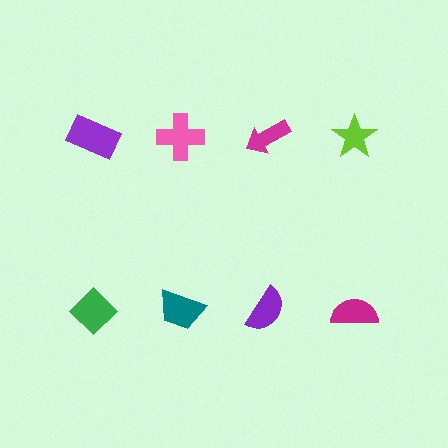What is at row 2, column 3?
A purple semicircle.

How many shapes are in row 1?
4 shapes.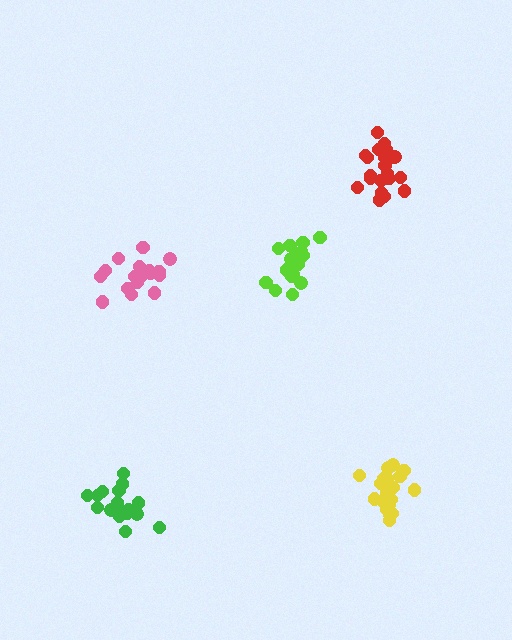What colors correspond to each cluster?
The clusters are colored: pink, yellow, green, lime, red.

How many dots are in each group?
Group 1: 17 dots, Group 2: 20 dots, Group 3: 19 dots, Group 4: 16 dots, Group 5: 21 dots (93 total).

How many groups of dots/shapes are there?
There are 5 groups.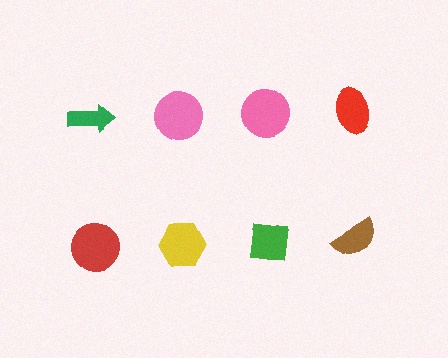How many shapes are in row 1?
4 shapes.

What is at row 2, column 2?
A yellow hexagon.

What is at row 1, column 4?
A red ellipse.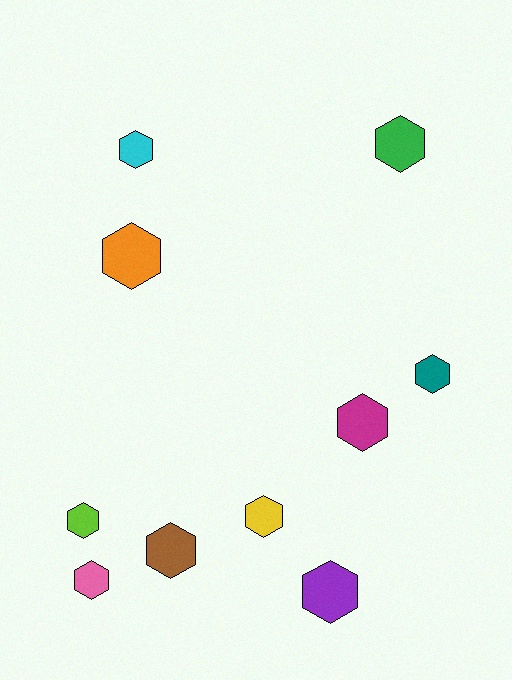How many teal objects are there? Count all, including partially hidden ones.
There is 1 teal object.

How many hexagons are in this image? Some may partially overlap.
There are 10 hexagons.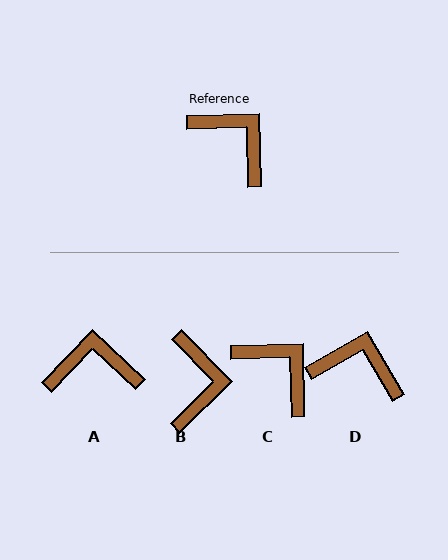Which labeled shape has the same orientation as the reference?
C.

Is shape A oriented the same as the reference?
No, it is off by about 45 degrees.